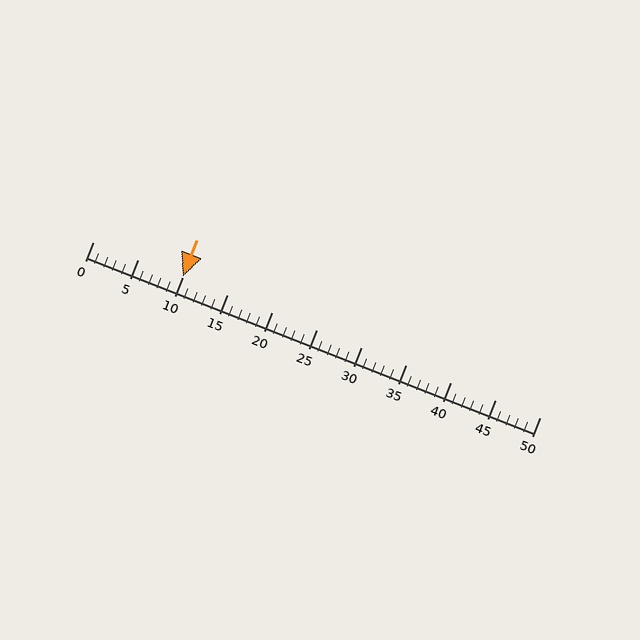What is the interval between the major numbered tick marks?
The major tick marks are spaced 5 units apart.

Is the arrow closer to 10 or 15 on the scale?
The arrow is closer to 10.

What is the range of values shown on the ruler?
The ruler shows values from 0 to 50.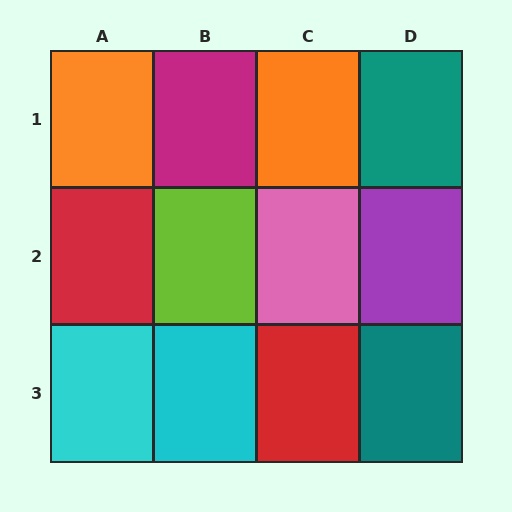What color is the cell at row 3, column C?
Red.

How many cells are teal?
2 cells are teal.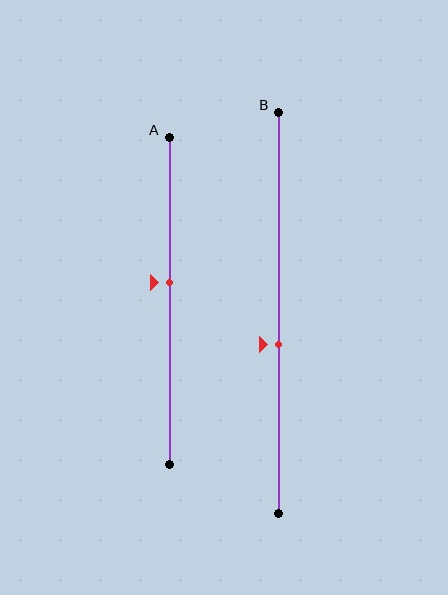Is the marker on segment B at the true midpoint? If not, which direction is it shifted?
No, the marker on segment B is shifted downward by about 8% of the segment length.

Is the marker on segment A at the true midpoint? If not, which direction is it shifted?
No, the marker on segment A is shifted upward by about 6% of the segment length.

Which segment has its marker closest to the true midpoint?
Segment A has its marker closest to the true midpoint.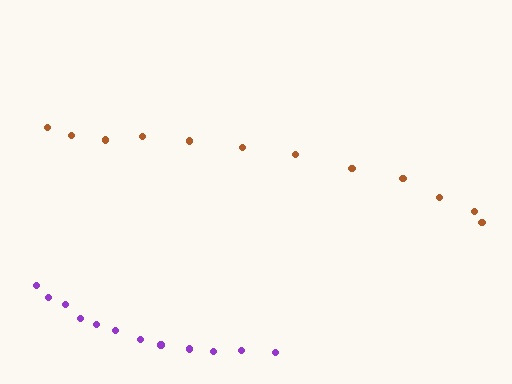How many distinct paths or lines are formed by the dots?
There are 2 distinct paths.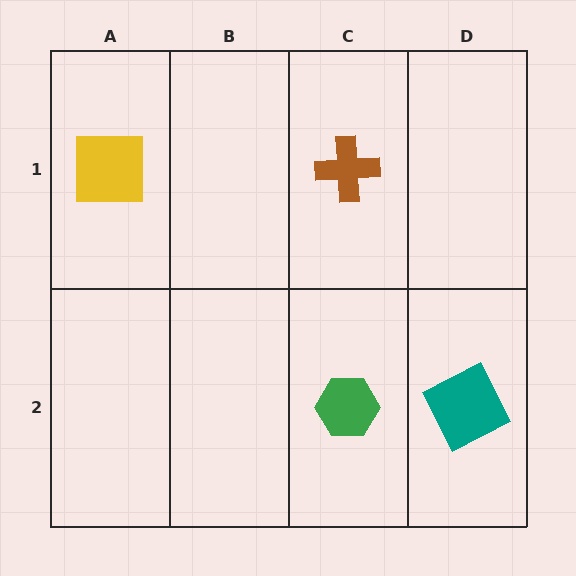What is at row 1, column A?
A yellow square.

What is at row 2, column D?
A teal square.